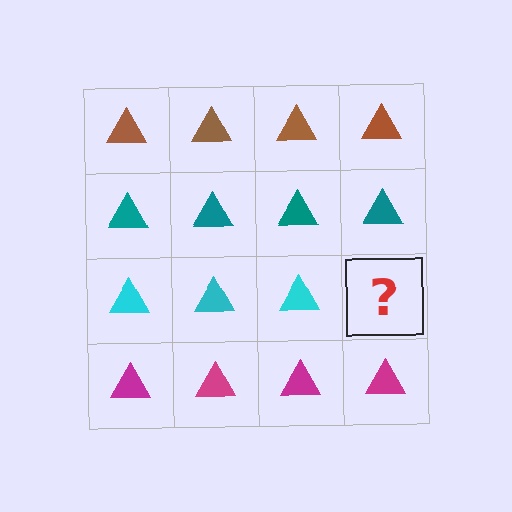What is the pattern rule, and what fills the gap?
The rule is that each row has a consistent color. The gap should be filled with a cyan triangle.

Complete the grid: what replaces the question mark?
The question mark should be replaced with a cyan triangle.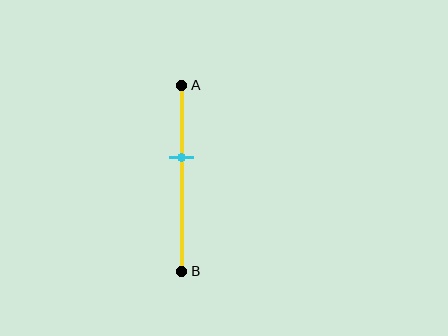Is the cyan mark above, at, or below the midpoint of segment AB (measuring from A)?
The cyan mark is above the midpoint of segment AB.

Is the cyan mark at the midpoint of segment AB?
No, the mark is at about 40% from A, not at the 50% midpoint.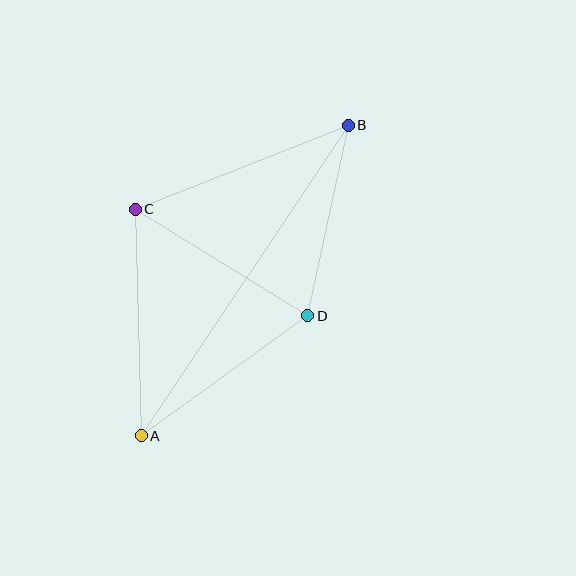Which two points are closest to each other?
Points B and D are closest to each other.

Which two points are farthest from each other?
Points A and B are farthest from each other.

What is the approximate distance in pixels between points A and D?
The distance between A and D is approximately 205 pixels.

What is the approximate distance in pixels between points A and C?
The distance between A and C is approximately 227 pixels.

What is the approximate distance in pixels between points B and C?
The distance between B and C is approximately 229 pixels.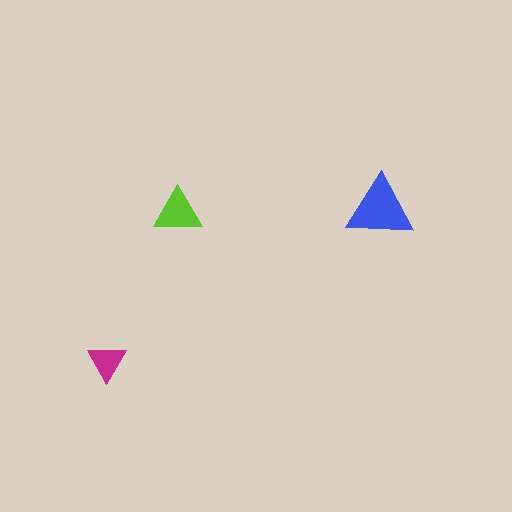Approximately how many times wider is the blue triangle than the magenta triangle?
About 1.5 times wider.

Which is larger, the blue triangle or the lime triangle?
The blue one.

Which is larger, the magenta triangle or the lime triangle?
The lime one.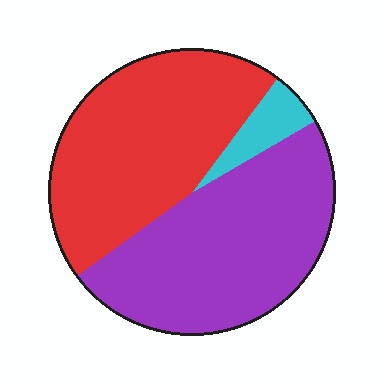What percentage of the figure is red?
Red covers about 45% of the figure.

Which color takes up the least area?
Cyan, at roughly 5%.